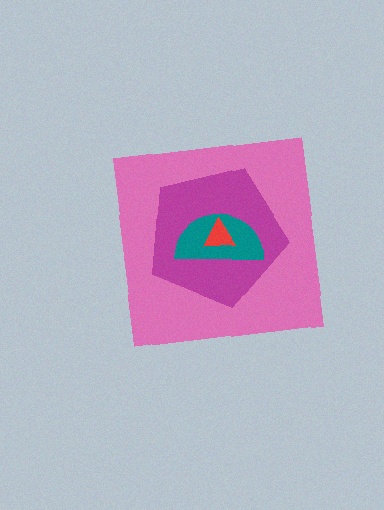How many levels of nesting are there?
4.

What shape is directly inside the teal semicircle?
The red triangle.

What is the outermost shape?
The pink square.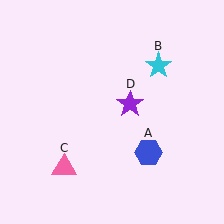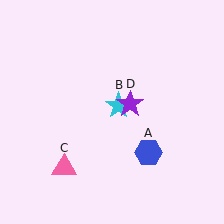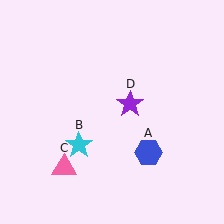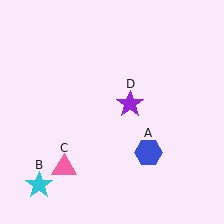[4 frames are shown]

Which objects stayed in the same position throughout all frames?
Blue hexagon (object A) and pink triangle (object C) and purple star (object D) remained stationary.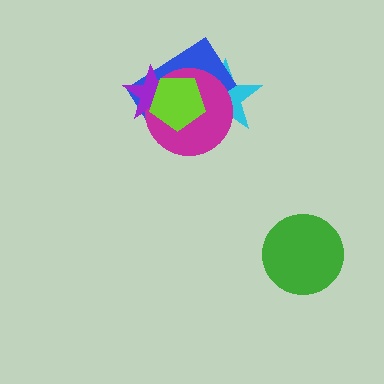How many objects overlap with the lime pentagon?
4 objects overlap with the lime pentagon.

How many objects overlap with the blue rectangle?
4 objects overlap with the blue rectangle.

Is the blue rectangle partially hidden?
Yes, it is partially covered by another shape.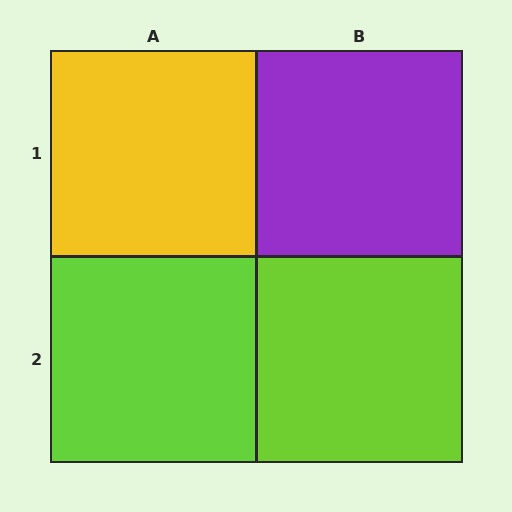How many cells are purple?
1 cell is purple.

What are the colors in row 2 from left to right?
Lime, lime.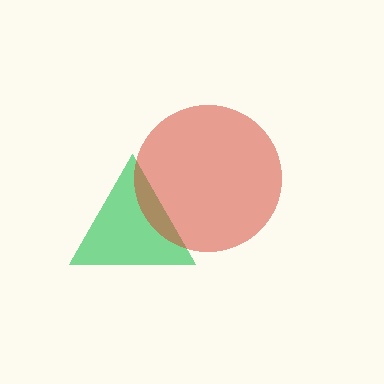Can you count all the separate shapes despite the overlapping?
Yes, there are 2 separate shapes.